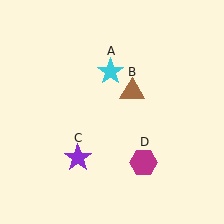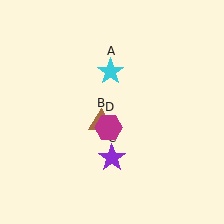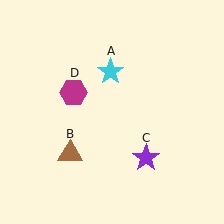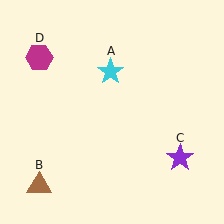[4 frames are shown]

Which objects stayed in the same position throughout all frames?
Cyan star (object A) remained stationary.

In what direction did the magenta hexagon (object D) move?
The magenta hexagon (object D) moved up and to the left.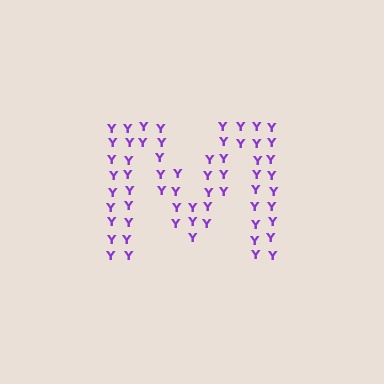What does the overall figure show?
The overall figure shows the letter M.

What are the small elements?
The small elements are letter Y's.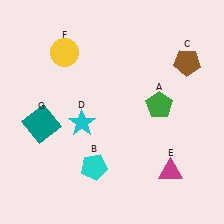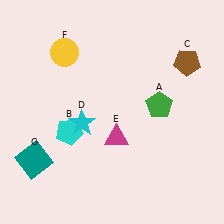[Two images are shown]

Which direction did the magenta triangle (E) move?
The magenta triangle (E) moved left.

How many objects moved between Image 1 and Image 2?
3 objects moved between the two images.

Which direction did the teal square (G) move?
The teal square (G) moved down.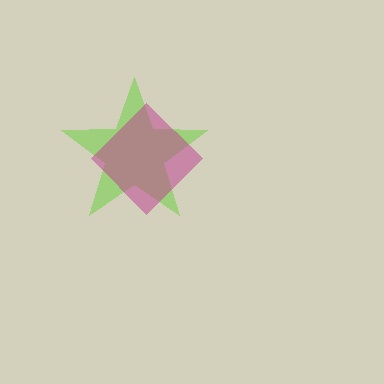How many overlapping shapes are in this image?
There are 2 overlapping shapes in the image.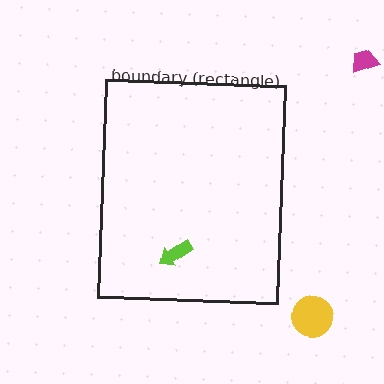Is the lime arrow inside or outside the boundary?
Inside.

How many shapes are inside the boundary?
1 inside, 2 outside.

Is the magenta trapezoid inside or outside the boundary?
Outside.